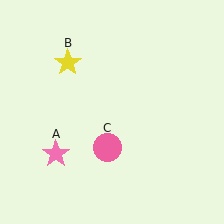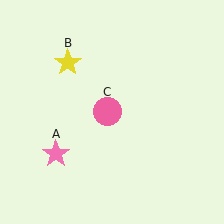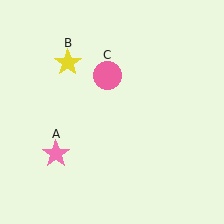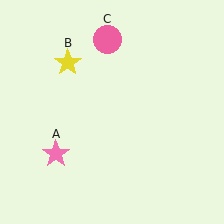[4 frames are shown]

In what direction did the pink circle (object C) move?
The pink circle (object C) moved up.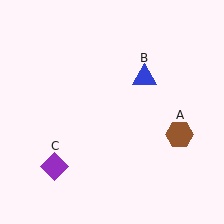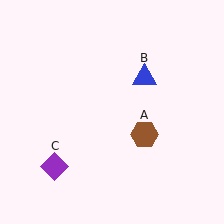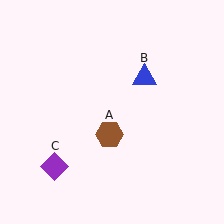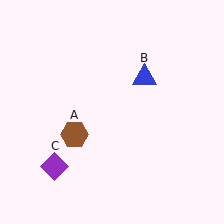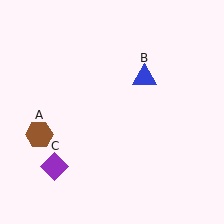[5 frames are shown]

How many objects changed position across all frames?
1 object changed position: brown hexagon (object A).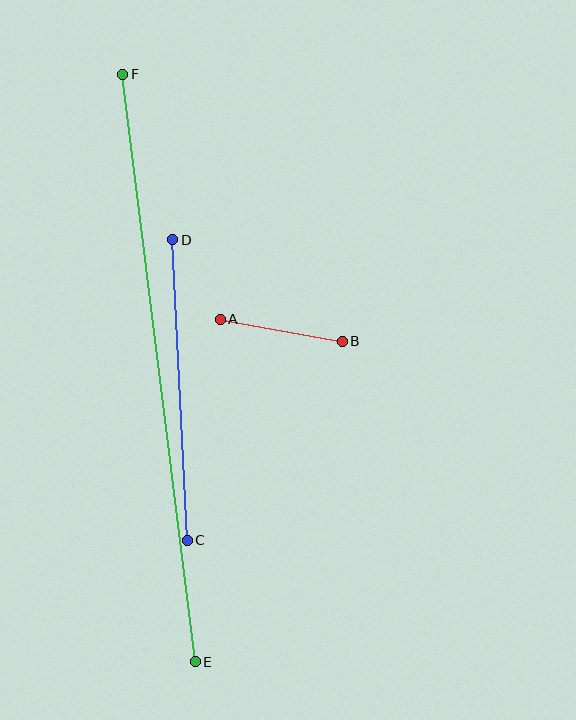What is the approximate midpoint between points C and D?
The midpoint is at approximately (180, 390) pixels.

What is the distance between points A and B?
The distance is approximately 124 pixels.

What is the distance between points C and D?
The distance is approximately 301 pixels.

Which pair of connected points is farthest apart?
Points E and F are farthest apart.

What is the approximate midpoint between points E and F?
The midpoint is at approximately (159, 368) pixels.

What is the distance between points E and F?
The distance is approximately 592 pixels.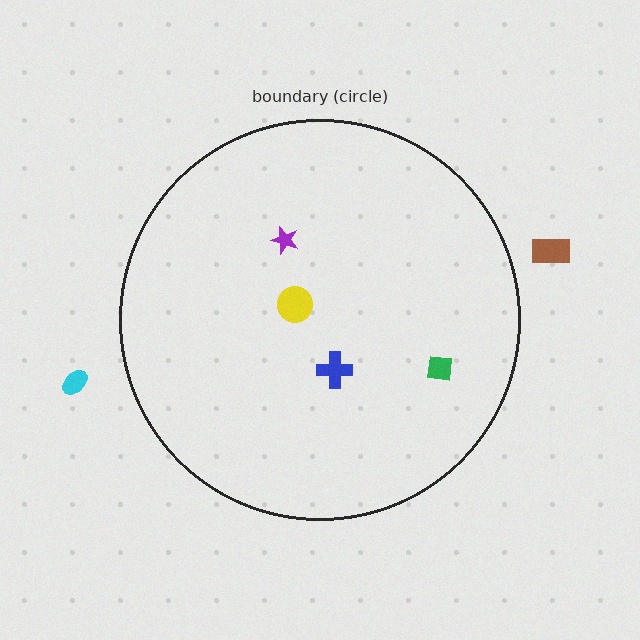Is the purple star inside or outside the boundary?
Inside.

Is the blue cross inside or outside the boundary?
Inside.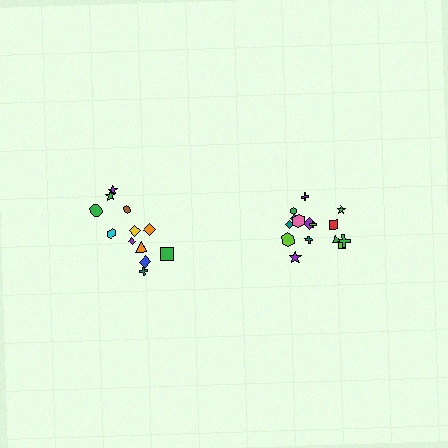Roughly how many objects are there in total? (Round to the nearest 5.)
Roughly 25 objects in total.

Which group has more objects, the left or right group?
The right group.